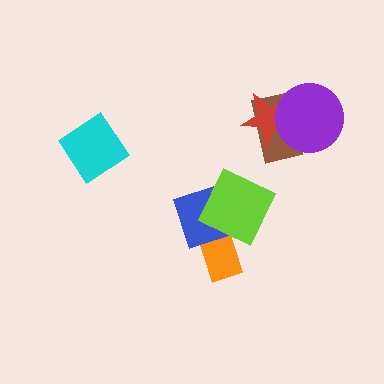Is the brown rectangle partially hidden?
Yes, it is partially covered by another shape.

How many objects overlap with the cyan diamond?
0 objects overlap with the cyan diamond.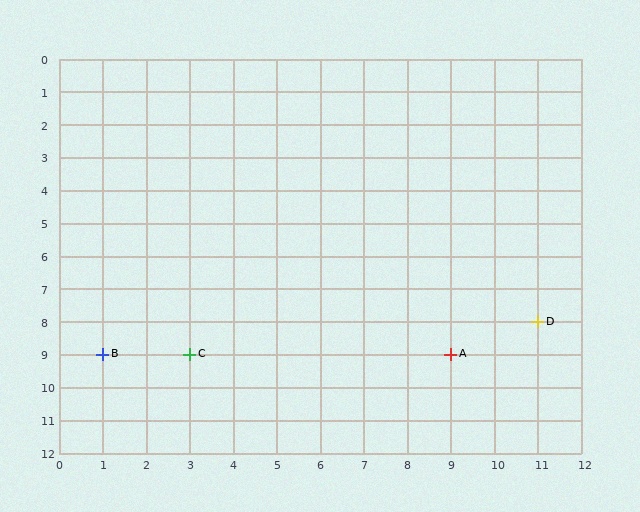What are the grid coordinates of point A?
Point A is at grid coordinates (9, 9).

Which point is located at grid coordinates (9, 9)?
Point A is at (9, 9).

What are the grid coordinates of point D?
Point D is at grid coordinates (11, 8).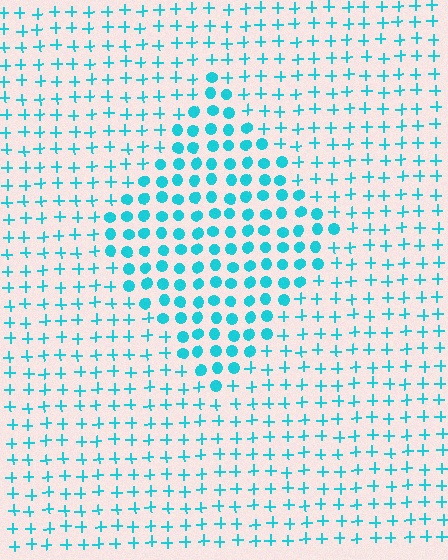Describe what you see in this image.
The image is filled with small cyan elements arranged in a uniform grid. A diamond-shaped region contains circles, while the surrounding area contains plus signs. The boundary is defined purely by the change in element shape.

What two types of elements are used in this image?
The image uses circles inside the diamond region and plus signs outside it.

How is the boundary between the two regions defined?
The boundary is defined by a change in element shape: circles inside vs. plus signs outside. All elements share the same color and spacing.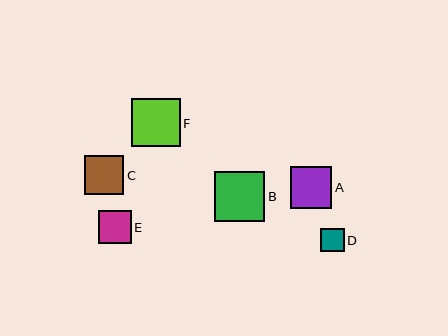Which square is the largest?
Square B is the largest with a size of approximately 50 pixels.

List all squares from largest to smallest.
From largest to smallest: B, F, A, C, E, D.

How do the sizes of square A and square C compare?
Square A and square C are approximately the same size.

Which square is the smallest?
Square D is the smallest with a size of approximately 23 pixels.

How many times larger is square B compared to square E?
Square B is approximately 1.5 times the size of square E.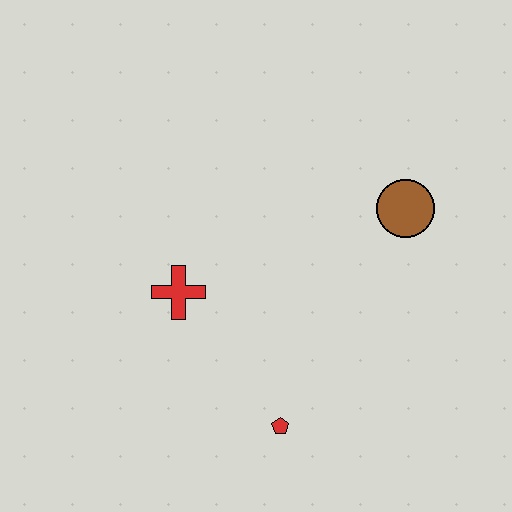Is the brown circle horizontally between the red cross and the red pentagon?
No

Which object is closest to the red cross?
The red pentagon is closest to the red cross.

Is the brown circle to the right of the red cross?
Yes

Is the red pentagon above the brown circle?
No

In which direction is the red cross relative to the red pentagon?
The red cross is above the red pentagon.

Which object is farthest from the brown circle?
The red pentagon is farthest from the brown circle.